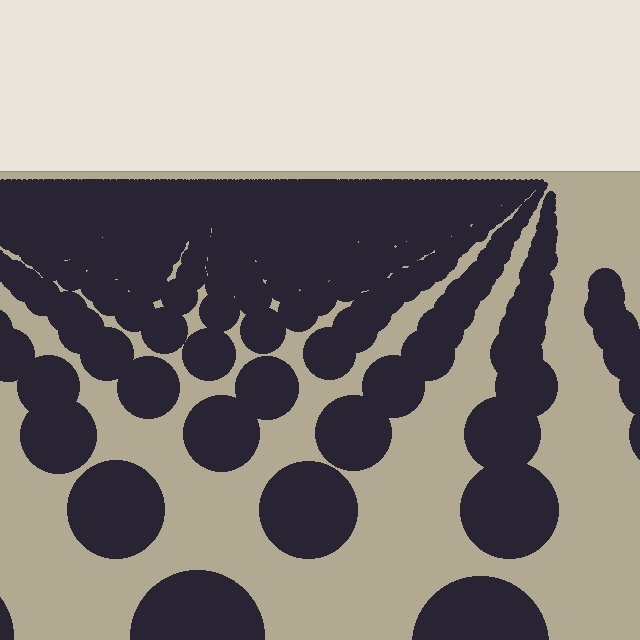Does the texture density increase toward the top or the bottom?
Density increases toward the top.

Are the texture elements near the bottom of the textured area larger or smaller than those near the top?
Larger. Near the bottom, elements are closer to the viewer and appear at a bigger on-screen size.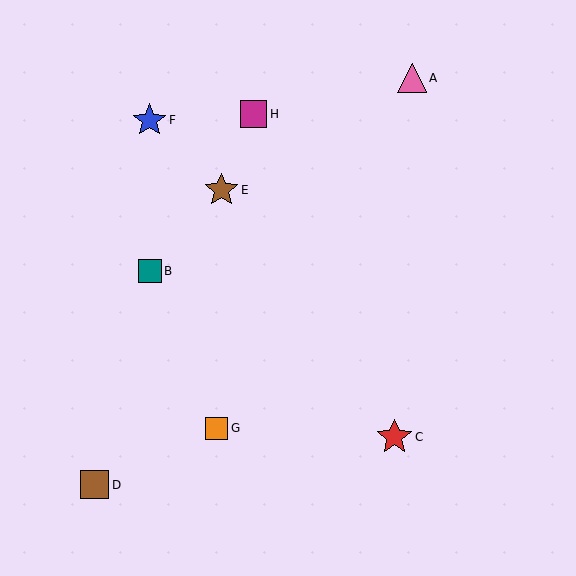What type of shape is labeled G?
Shape G is an orange square.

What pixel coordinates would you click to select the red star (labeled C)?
Click at (394, 437) to select the red star C.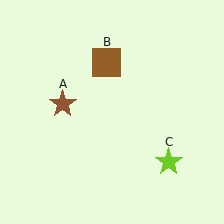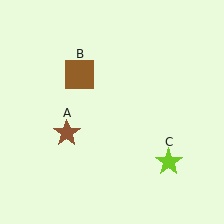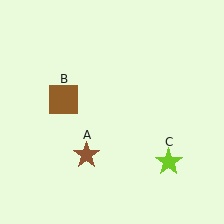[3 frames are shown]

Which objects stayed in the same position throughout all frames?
Lime star (object C) remained stationary.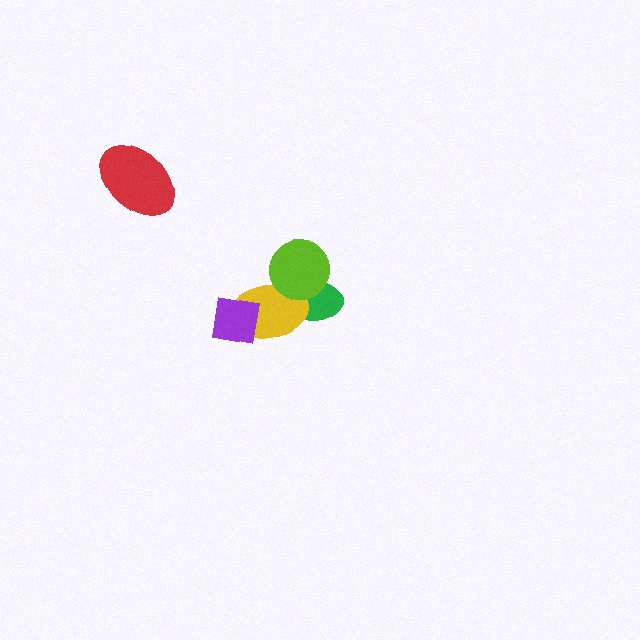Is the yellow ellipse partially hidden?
Yes, it is partially covered by another shape.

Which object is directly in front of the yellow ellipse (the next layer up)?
The purple square is directly in front of the yellow ellipse.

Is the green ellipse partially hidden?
Yes, it is partially covered by another shape.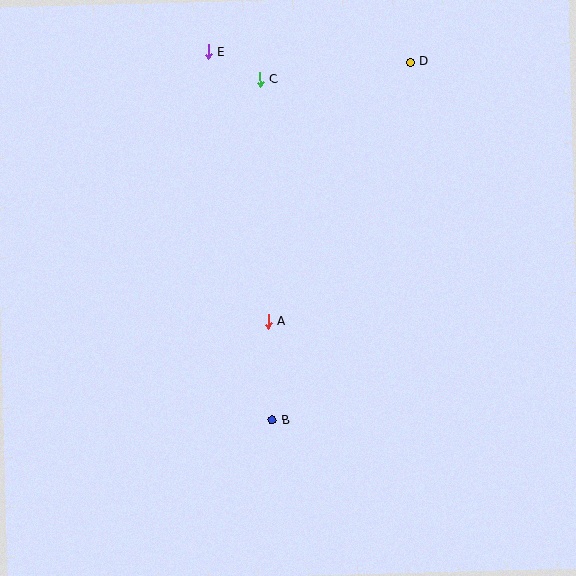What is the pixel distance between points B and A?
The distance between B and A is 99 pixels.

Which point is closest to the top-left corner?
Point E is closest to the top-left corner.